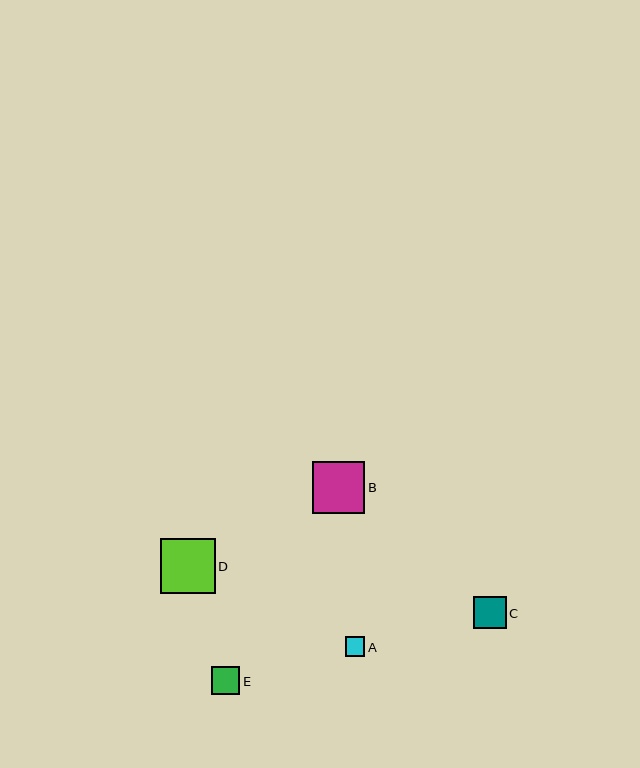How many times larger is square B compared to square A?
Square B is approximately 2.7 times the size of square A.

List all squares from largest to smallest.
From largest to smallest: D, B, C, E, A.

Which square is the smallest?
Square A is the smallest with a size of approximately 19 pixels.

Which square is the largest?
Square D is the largest with a size of approximately 55 pixels.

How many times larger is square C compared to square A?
Square C is approximately 1.7 times the size of square A.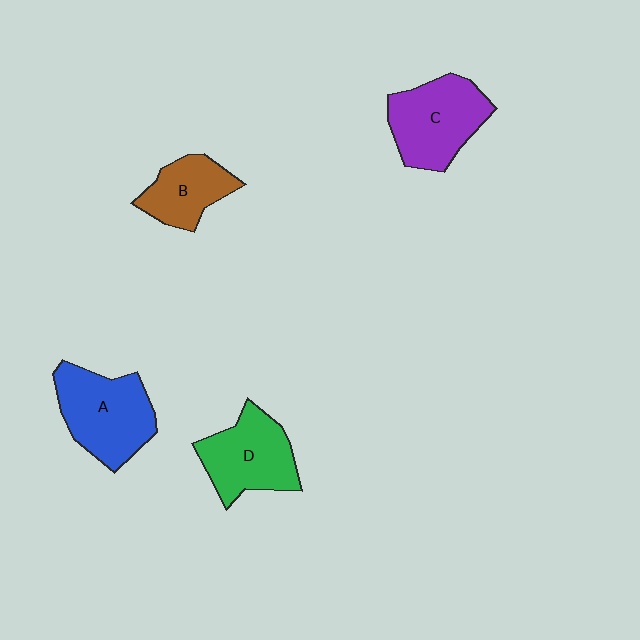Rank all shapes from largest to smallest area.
From largest to smallest: A (blue), C (purple), D (green), B (brown).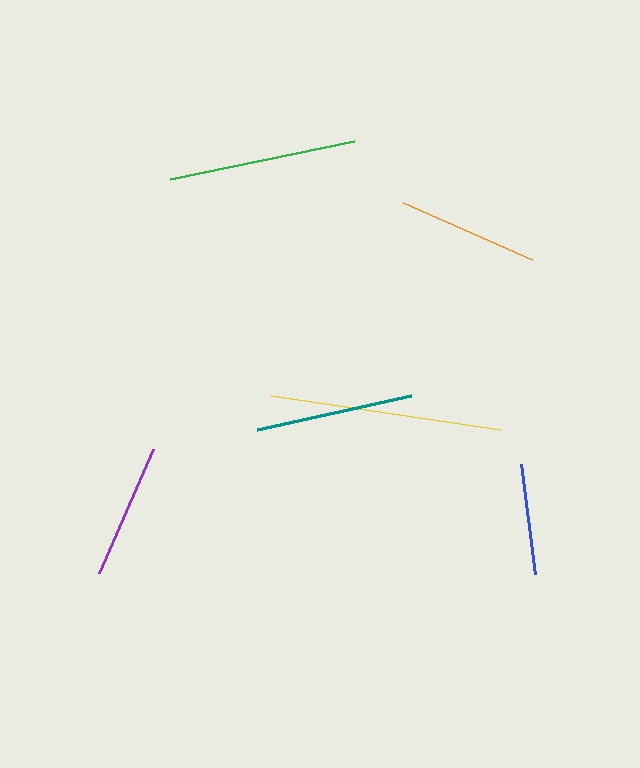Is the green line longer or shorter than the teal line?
The green line is longer than the teal line.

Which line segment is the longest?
The yellow line is the longest at approximately 231 pixels.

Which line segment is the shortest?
The blue line is the shortest at approximately 110 pixels.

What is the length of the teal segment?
The teal segment is approximately 158 pixels long.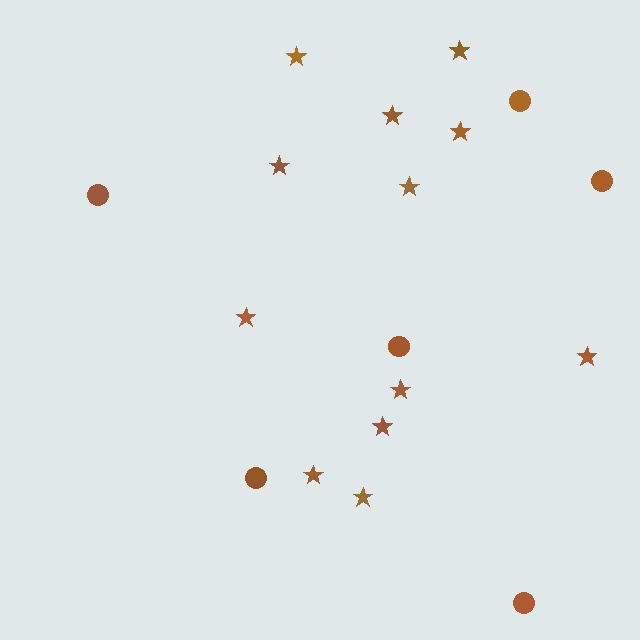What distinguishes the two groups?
There are 2 groups: one group of stars (12) and one group of circles (6).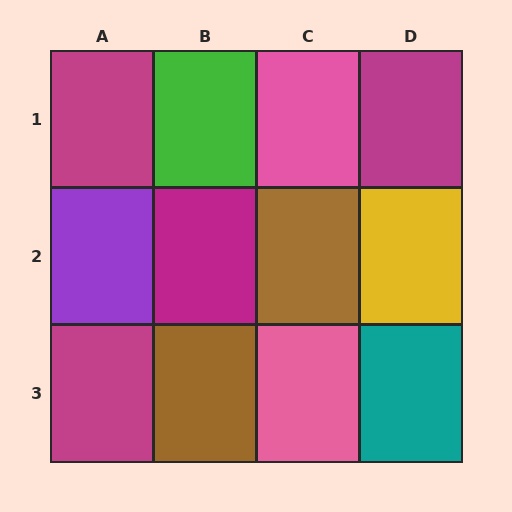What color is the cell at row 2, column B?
Magenta.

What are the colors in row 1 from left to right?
Magenta, green, pink, magenta.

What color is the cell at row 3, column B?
Brown.